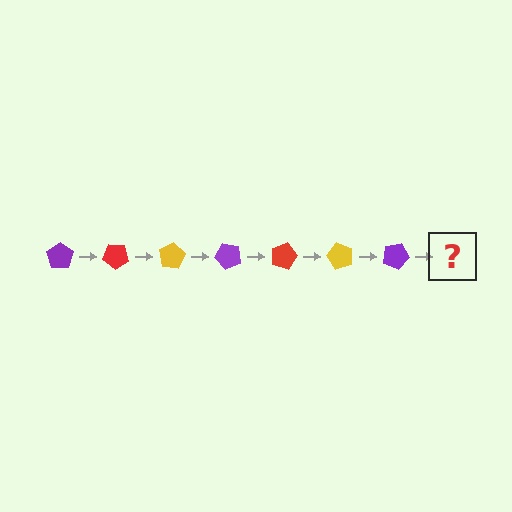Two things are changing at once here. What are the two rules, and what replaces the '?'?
The two rules are that it rotates 40 degrees each step and the color cycles through purple, red, and yellow. The '?' should be a red pentagon, rotated 280 degrees from the start.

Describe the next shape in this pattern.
It should be a red pentagon, rotated 280 degrees from the start.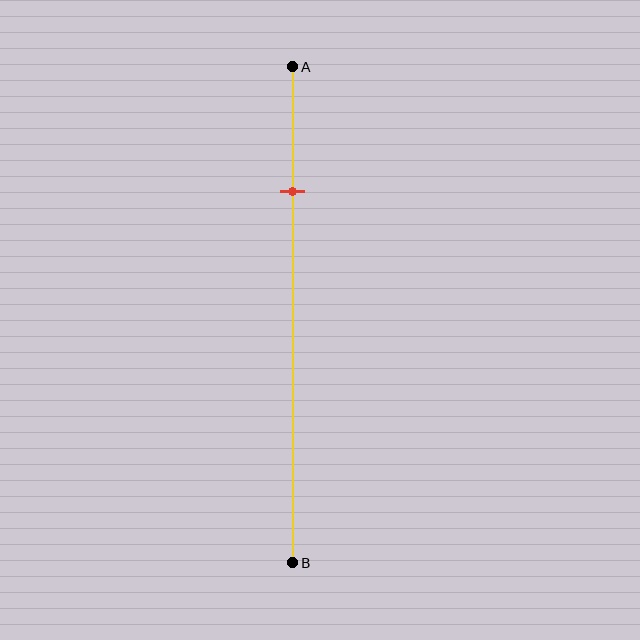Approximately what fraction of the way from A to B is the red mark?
The red mark is approximately 25% of the way from A to B.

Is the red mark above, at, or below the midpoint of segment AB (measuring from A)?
The red mark is above the midpoint of segment AB.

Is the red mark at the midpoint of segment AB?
No, the mark is at about 25% from A, not at the 50% midpoint.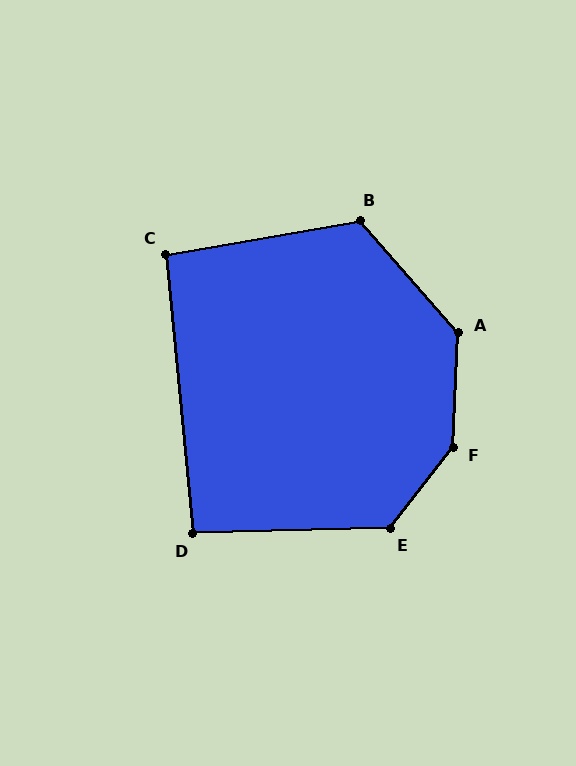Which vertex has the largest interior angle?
F, at approximately 144 degrees.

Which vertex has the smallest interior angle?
C, at approximately 94 degrees.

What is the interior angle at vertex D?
Approximately 94 degrees (approximately right).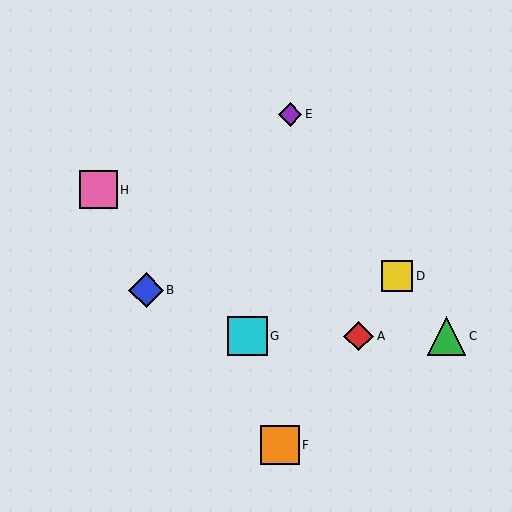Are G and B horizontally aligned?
No, G is at y≈336 and B is at y≈290.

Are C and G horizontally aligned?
Yes, both are at y≈336.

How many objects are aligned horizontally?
3 objects (A, C, G) are aligned horizontally.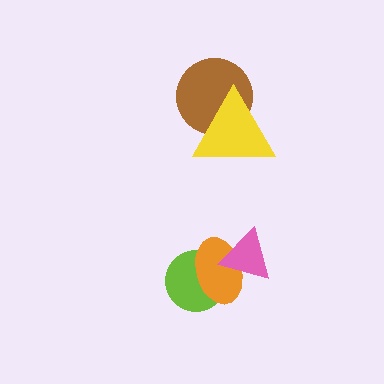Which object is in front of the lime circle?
The orange ellipse is in front of the lime circle.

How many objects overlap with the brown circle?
1 object overlaps with the brown circle.